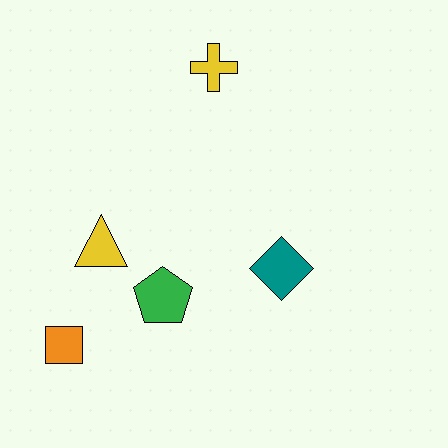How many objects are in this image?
There are 5 objects.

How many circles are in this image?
There are no circles.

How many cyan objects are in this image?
There are no cyan objects.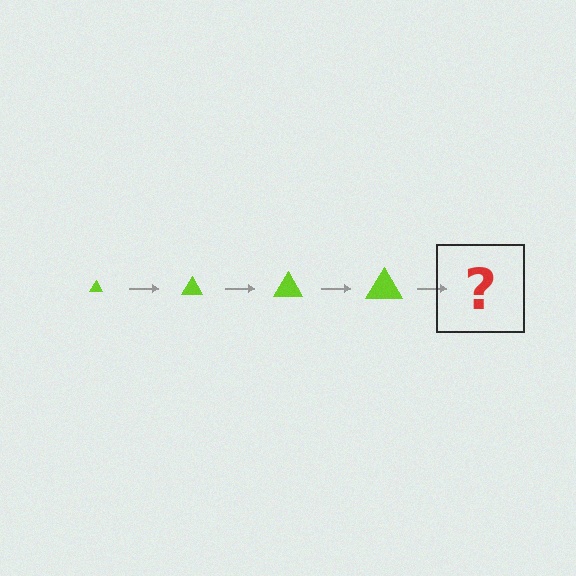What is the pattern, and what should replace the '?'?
The pattern is that the triangle gets progressively larger each step. The '?' should be a lime triangle, larger than the previous one.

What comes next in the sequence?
The next element should be a lime triangle, larger than the previous one.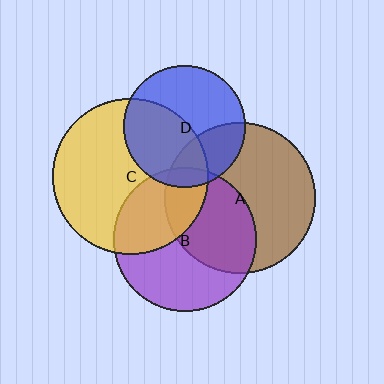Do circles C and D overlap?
Yes.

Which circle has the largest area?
Circle C (yellow).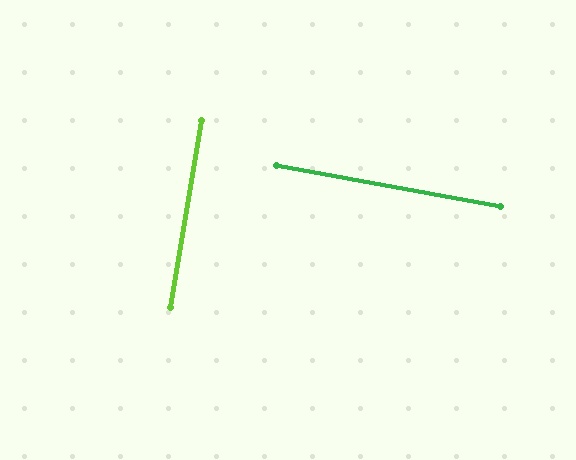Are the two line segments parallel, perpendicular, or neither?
Perpendicular — they meet at approximately 89°.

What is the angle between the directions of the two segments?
Approximately 89 degrees.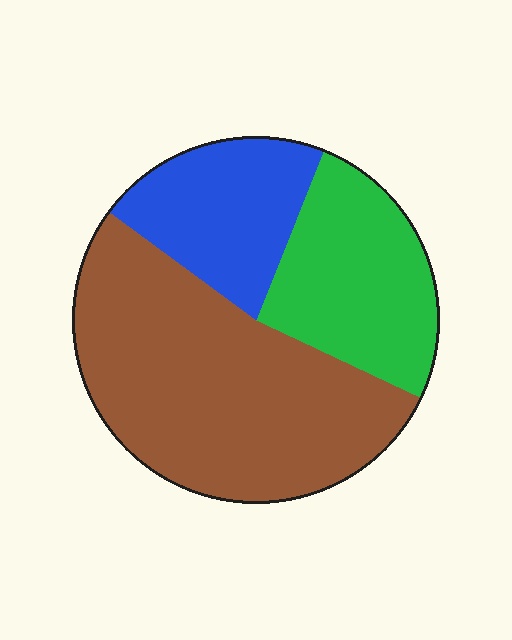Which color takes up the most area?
Brown, at roughly 55%.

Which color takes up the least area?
Blue, at roughly 20%.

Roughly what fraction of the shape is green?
Green covers around 25% of the shape.